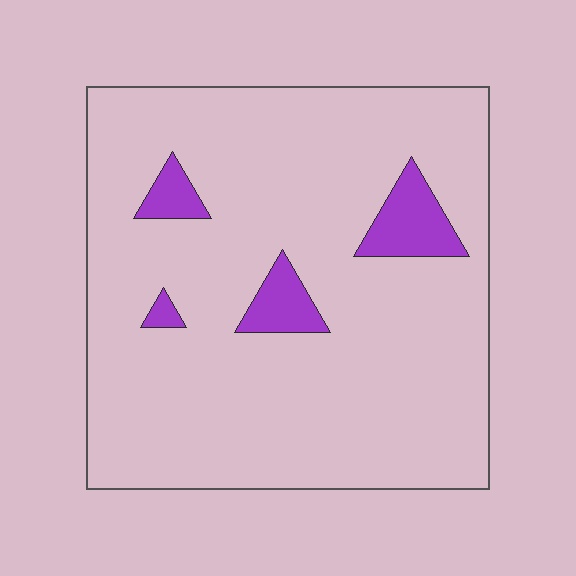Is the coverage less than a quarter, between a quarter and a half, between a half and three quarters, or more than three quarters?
Less than a quarter.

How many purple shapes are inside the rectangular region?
4.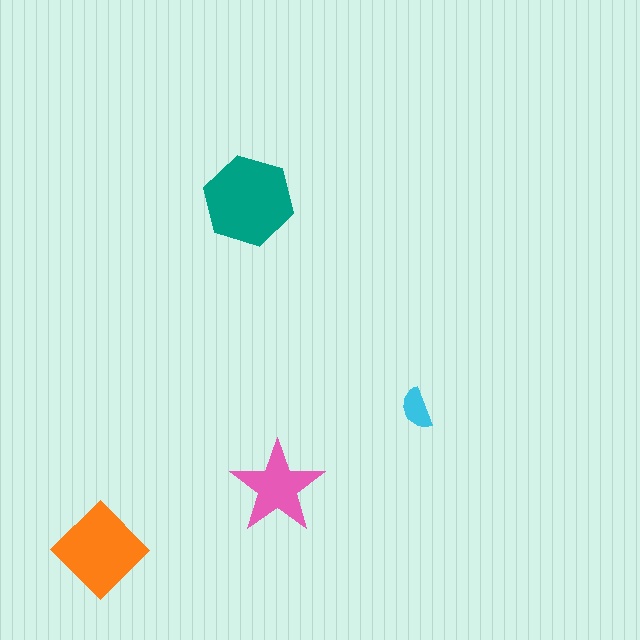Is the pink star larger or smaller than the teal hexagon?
Smaller.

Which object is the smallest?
The cyan semicircle.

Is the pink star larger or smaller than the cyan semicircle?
Larger.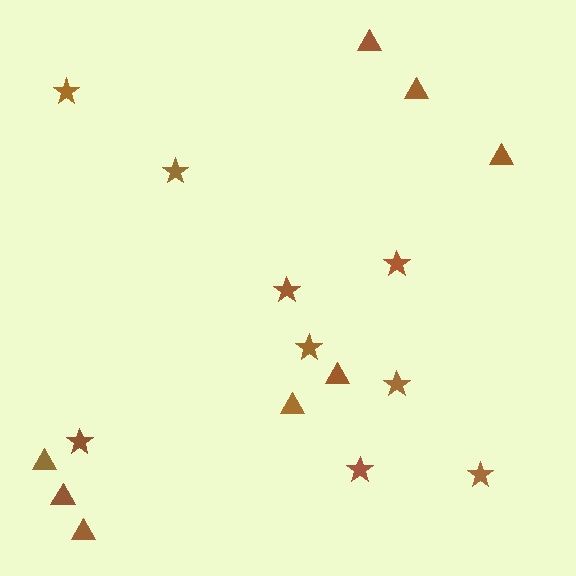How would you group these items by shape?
There are 2 groups: one group of triangles (8) and one group of stars (9).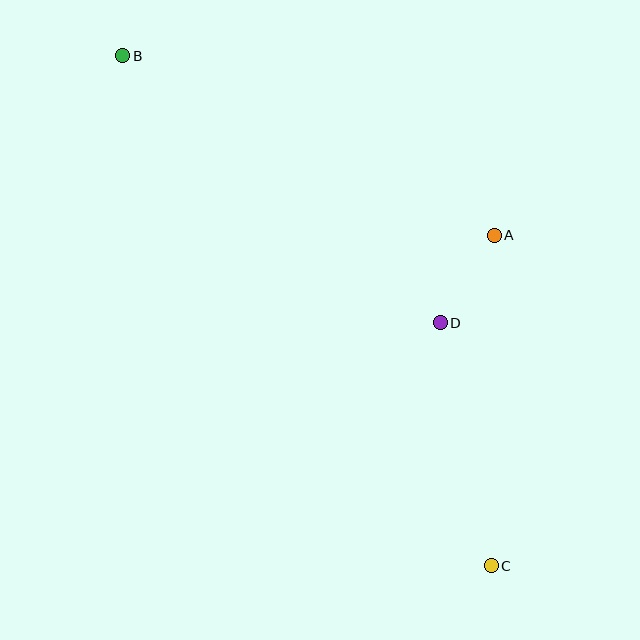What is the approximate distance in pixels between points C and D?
The distance between C and D is approximately 248 pixels.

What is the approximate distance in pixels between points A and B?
The distance between A and B is approximately 413 pixels.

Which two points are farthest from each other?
Points B and C are farthest from each other.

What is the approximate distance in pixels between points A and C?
The distance between A and C is approximately 331 pixels.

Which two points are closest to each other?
Points A and D are closest to each other.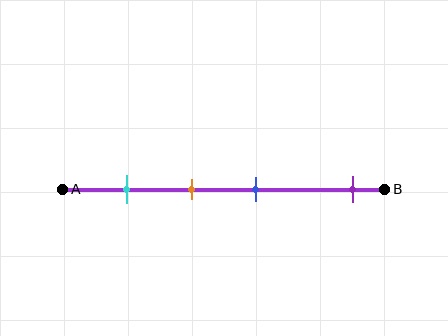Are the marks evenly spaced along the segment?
No, the marks are not evenly spaced.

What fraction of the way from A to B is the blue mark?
The blue mark is approximately 60% (0.6) of the way from A to B.